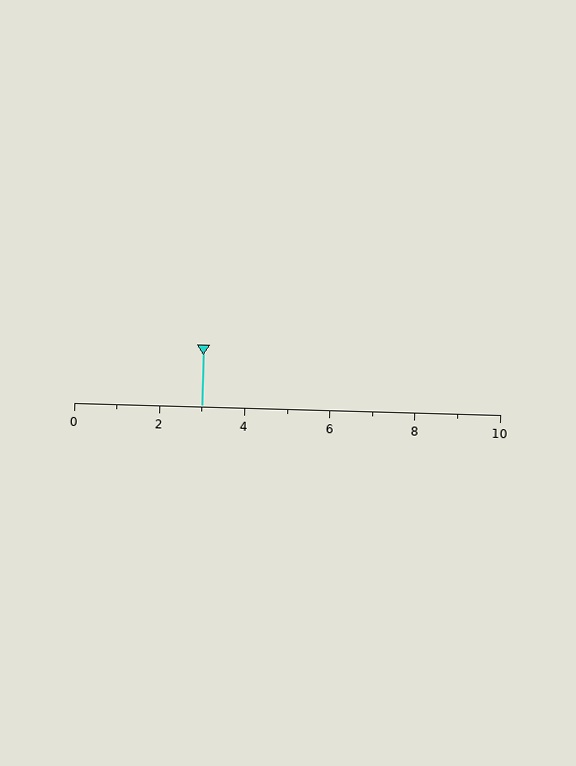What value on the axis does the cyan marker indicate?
The marker indicates approximately 3.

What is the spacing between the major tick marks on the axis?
The major ticks are spaced 2 apart.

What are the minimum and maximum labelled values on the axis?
The axis runs from 0 to 10.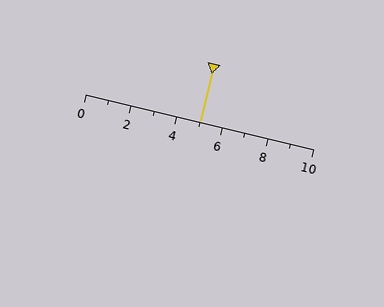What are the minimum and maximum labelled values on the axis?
The axis runs from 0 to 10.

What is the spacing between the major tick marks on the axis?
The major ticks are spaced 2 apart.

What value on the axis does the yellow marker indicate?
The marker indicates approximately 5.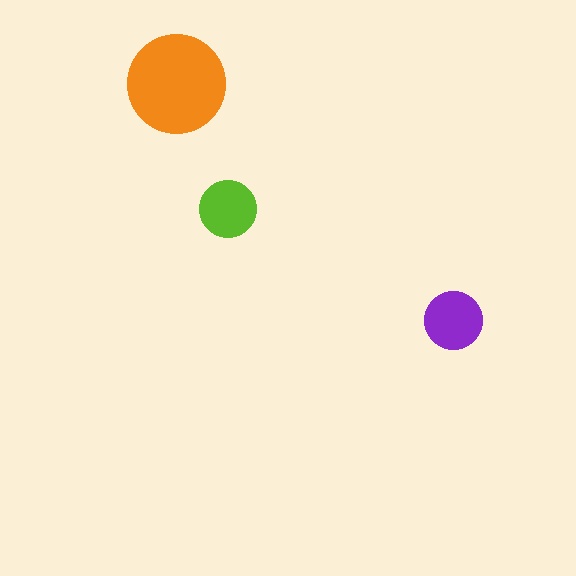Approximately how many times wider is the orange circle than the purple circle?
About 1.5 times wider.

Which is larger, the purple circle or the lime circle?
The purple one.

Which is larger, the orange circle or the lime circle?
The orange one.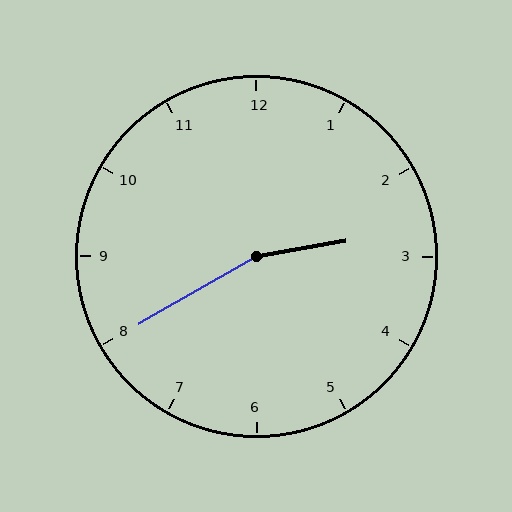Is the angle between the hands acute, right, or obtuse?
It is obtuse.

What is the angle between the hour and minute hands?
Approximately 160 degrees.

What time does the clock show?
2:40.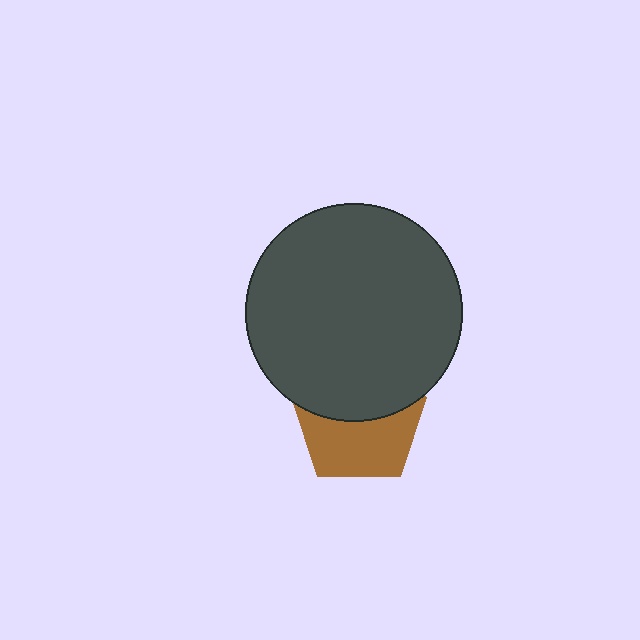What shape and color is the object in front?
The object in front is a dark gray circle.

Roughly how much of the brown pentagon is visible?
About half of it is visible (roughly 54%).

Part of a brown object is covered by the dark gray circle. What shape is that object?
It is a pentagon.